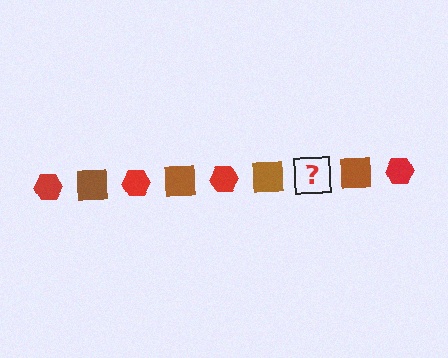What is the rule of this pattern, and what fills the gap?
The rule is that the pattern alternates between red hexagon and brown square. The gap should be filled with a red hexagon.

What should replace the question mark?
The question mark should be replaced with a red hexagon.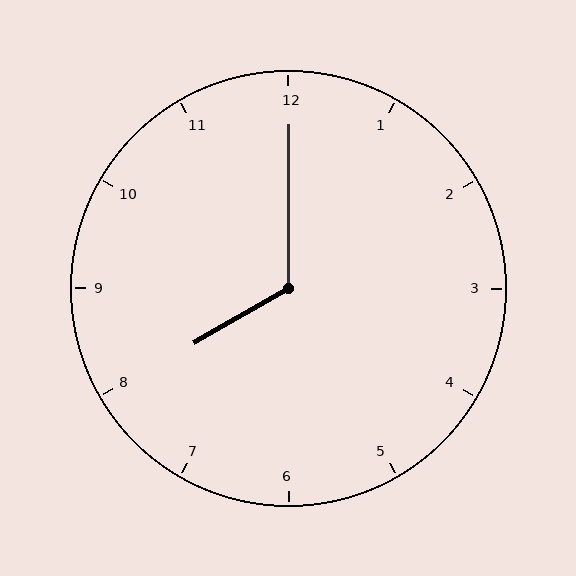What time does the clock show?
8:00.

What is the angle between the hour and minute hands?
Approximately 120 degrees.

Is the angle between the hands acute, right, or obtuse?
It is obtuse.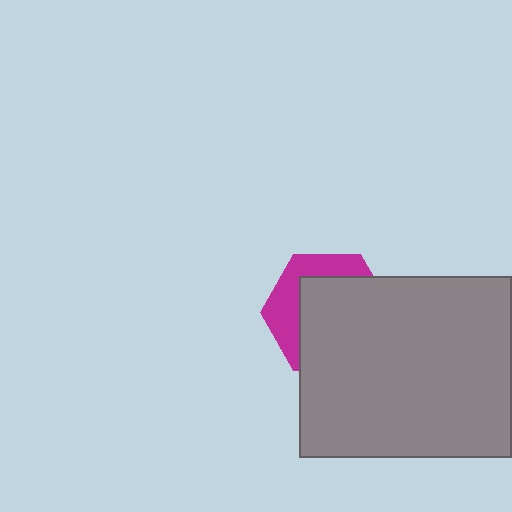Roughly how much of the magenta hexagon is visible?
A small part of it is visible (roughly 35%).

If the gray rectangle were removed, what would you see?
You would see the complete magenta hexagon.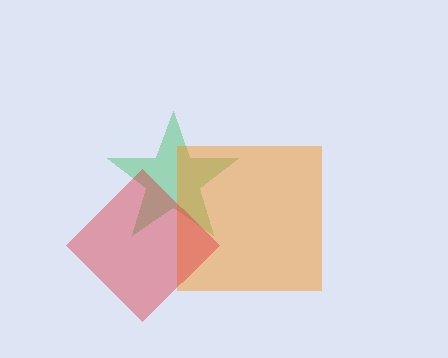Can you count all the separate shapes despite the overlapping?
Yes, there are 3 separate shapes.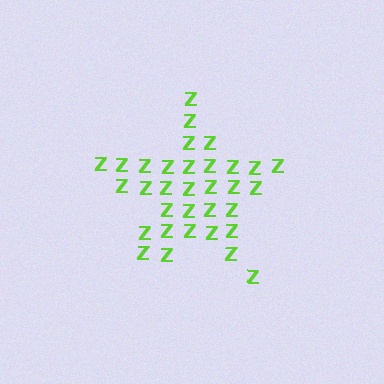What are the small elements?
The small elements are letter Z's.